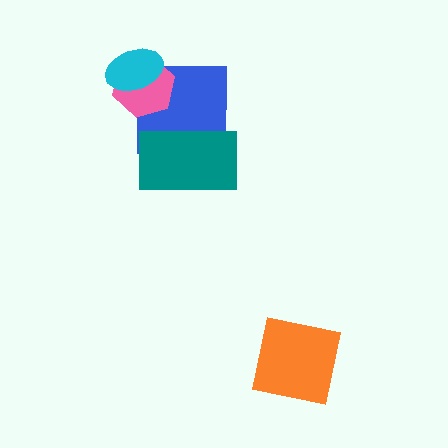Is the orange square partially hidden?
No, no other shape covers it.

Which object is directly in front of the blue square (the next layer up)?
The pink hexagon is directly in front of the blue square.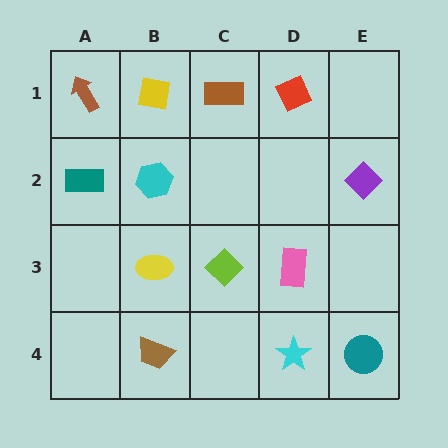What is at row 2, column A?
A teal rectangle.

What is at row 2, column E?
A purple diamond.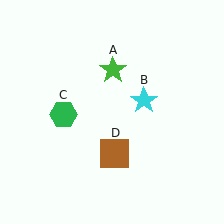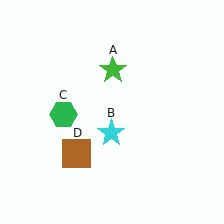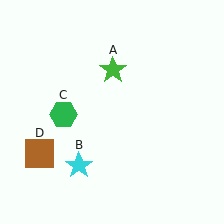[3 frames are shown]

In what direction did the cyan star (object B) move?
The cyan star (object B) moved down and to the left.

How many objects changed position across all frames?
2 objects changed position: cyan star (object B), brown square (object D).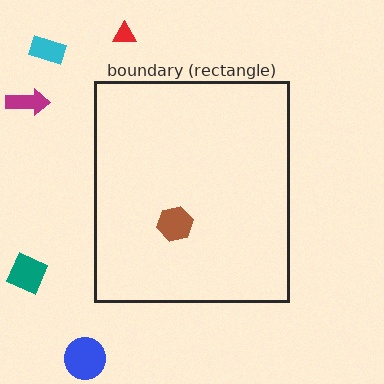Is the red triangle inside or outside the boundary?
Outside.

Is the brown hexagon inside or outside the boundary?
Inside.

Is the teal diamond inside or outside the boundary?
Outside.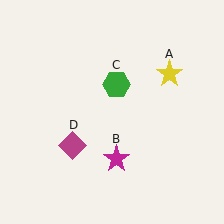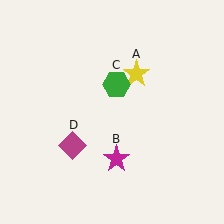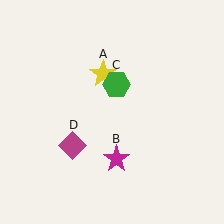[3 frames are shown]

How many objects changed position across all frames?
1 object changed position: yellow star (object A).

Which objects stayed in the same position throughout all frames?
Magenta star (object B) and green hexagon (object C) and magenta diamond (object D) remained stationary.